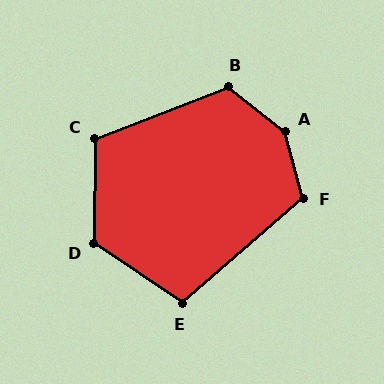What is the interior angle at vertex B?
Approximately 121 degrees (obtuse).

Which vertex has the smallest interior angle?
E, at approximately 105 degrees.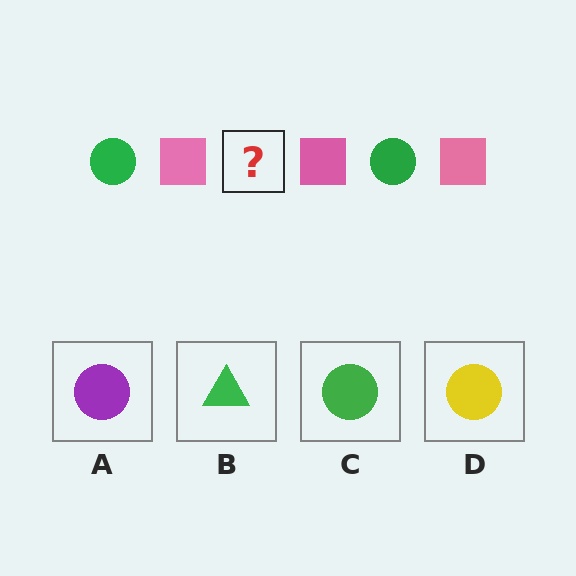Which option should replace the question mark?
Option C.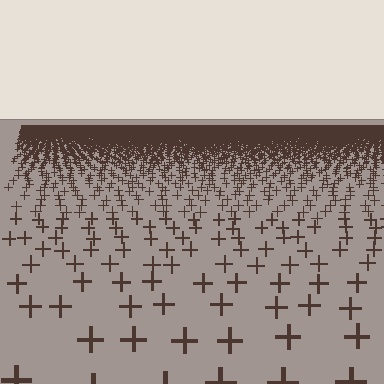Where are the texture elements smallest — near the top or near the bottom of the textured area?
Near the top.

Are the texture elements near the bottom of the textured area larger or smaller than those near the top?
Larger. Near the bottom, elements are closer to the viewer and appear at a bigger on-screen size.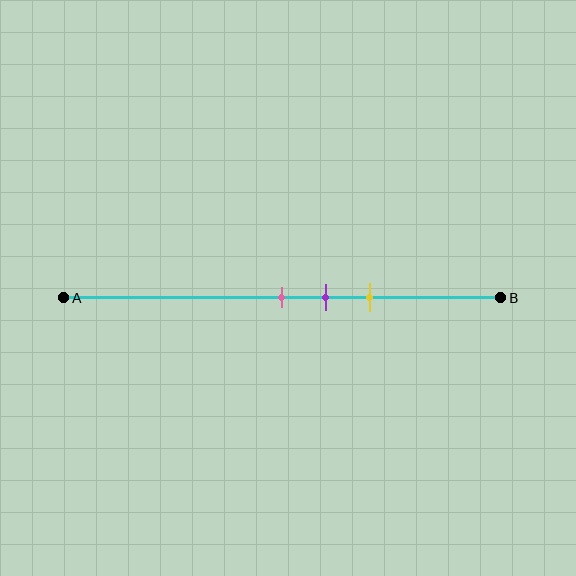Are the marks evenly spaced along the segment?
Yes, the marks are approximately evenly spaced.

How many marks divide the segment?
There are 3 marks dividing the segment.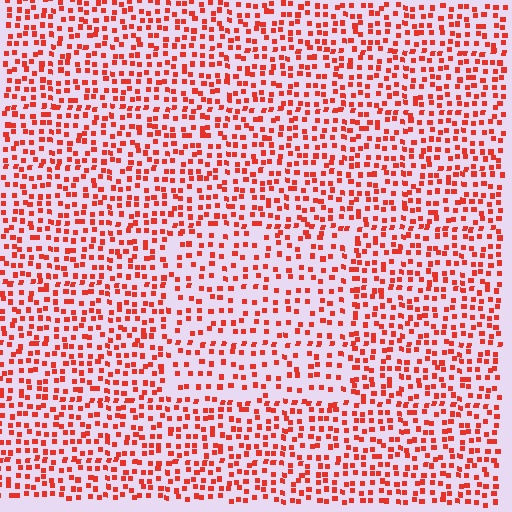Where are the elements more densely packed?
The elements are more densely packed outside the rectangle boundary.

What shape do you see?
I see a rectangle.